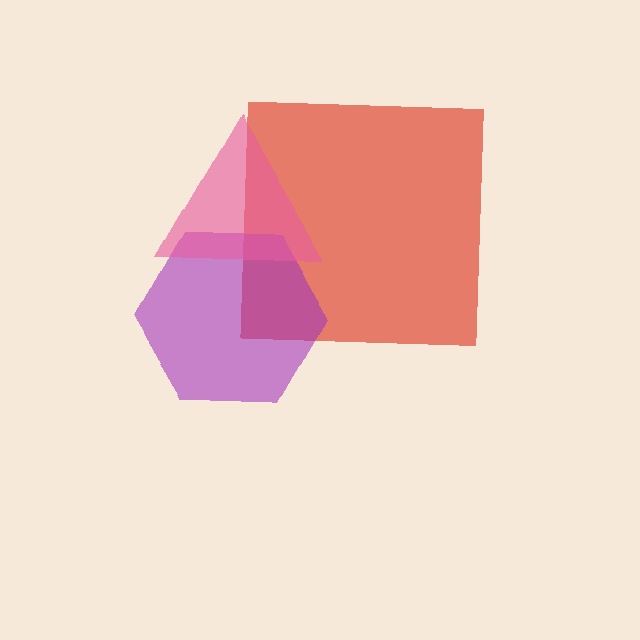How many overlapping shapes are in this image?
There are 3 overlapping shapes in the image.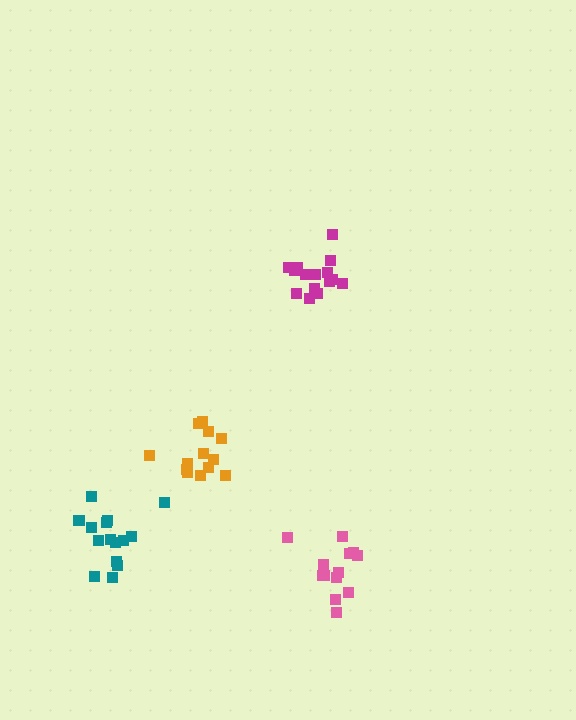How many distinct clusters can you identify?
There are 4 distinct clusters.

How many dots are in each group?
Group 1: 15 dots, Group 2: 13 dots, Group 3: 13 dots, Group 4: 16 dots (57 total).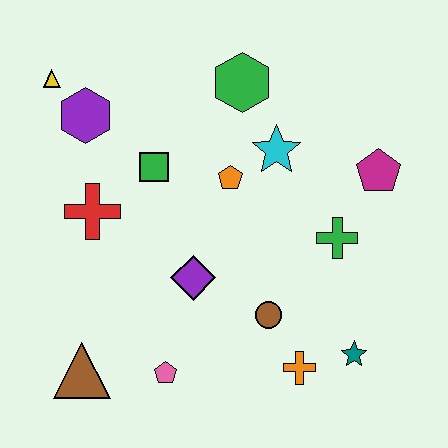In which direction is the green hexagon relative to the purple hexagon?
The green hexagon is to the right of the purple hexagon.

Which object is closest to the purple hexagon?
The yellow triangle is closest to the purple hexagon.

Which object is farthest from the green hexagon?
The brown triangle is farthest from the green hexagon.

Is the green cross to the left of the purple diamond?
No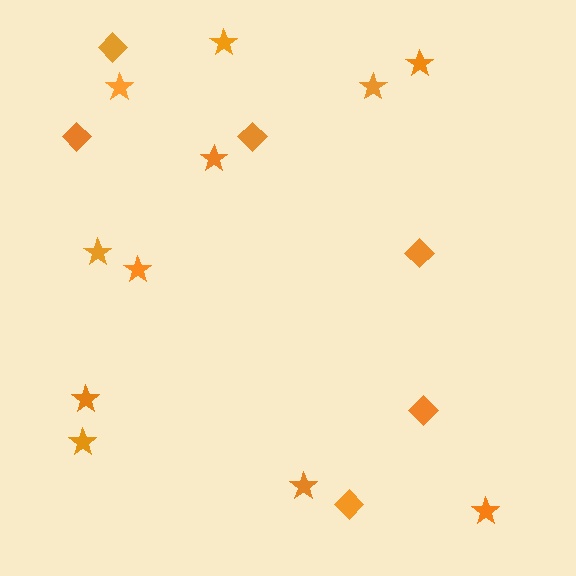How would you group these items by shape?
There are 2 groups: one group of diamonds (6) and one group of stars (11).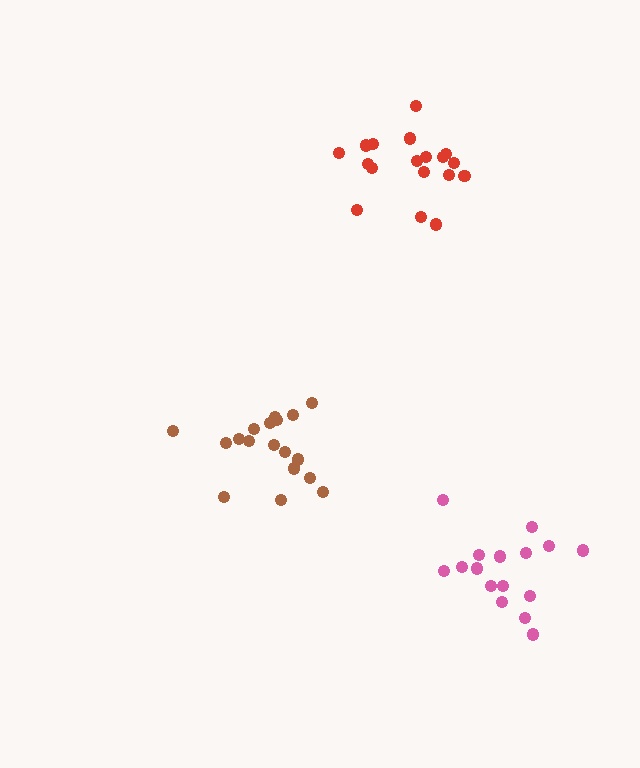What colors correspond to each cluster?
The clusters are colored: brown, pink, red.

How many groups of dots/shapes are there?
There are 3 groups.